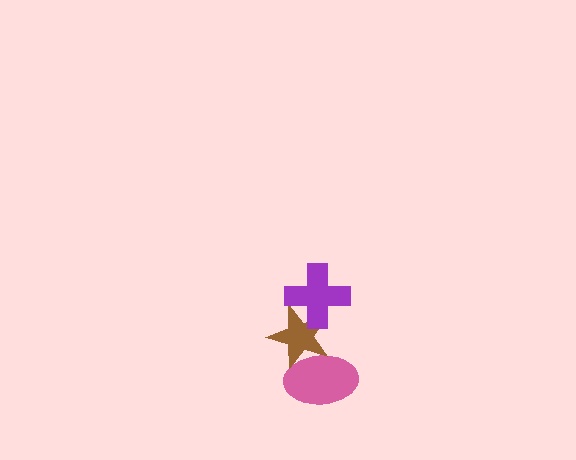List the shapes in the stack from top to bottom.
From top to bottom: the purple cross, the brown star, the pink ellipse.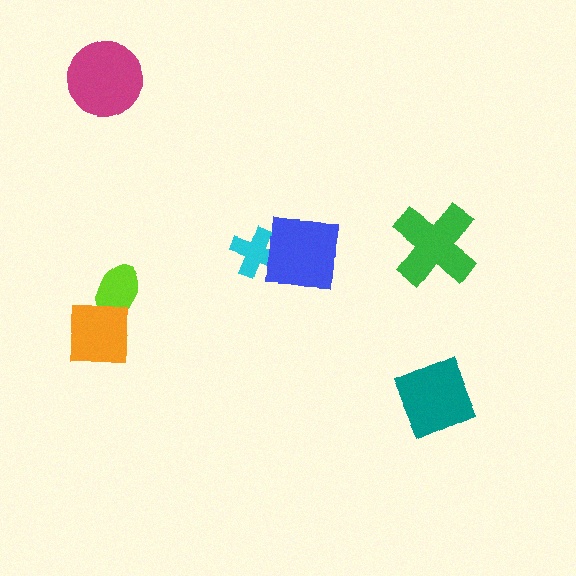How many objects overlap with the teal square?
0 objects overlap with the teal square.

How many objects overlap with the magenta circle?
0 objects overlap with the magenta circle.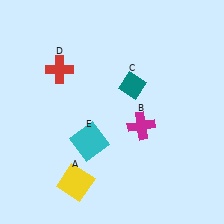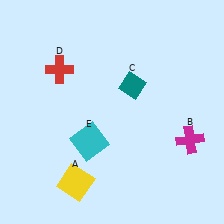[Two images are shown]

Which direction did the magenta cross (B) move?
The magenta cross (B) moved right.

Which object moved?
The magenta cross (B) moved right.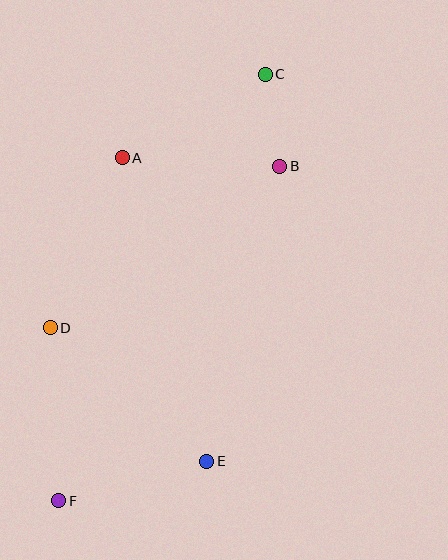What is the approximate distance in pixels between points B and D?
The distance between B and D is approximately 281 pixels.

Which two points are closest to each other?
Points B and C are closest to each other.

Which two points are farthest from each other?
Points C and F are farthest from each other.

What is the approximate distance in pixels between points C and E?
The distance between C and E is approximately 391 pixels.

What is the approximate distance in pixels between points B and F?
The distance between B and F is approximately 401 pixels.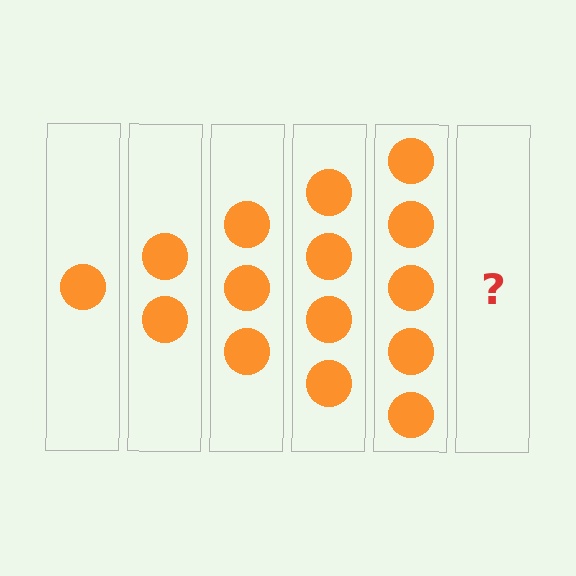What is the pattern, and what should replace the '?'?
The pattern is that each step adds one more circle. The '?' should be 6 circles.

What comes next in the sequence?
The next element should be 6 circles.